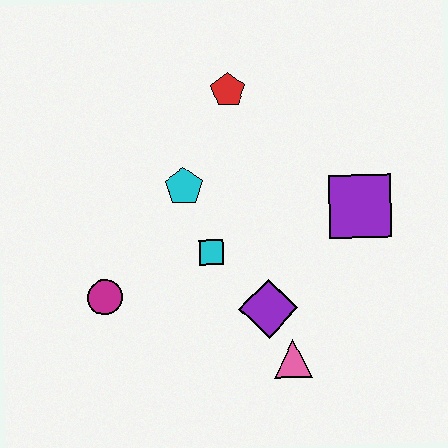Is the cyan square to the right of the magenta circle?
Yes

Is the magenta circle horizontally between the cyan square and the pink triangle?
No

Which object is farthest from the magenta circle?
The purple square is farthest from the magenta circle.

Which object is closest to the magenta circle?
The cyan square is closest to the magenta circle.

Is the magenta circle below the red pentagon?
Yes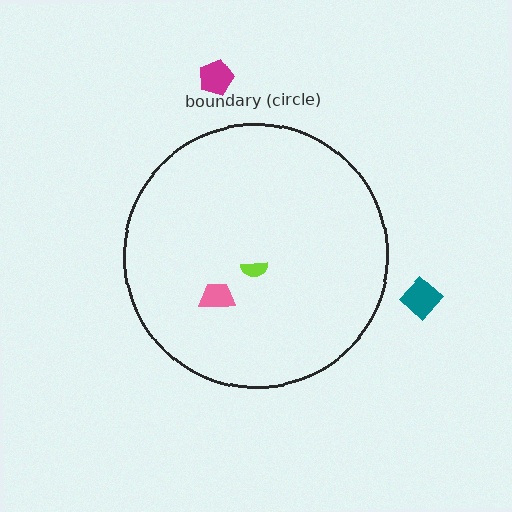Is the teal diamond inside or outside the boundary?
Outside.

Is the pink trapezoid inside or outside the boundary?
Inside.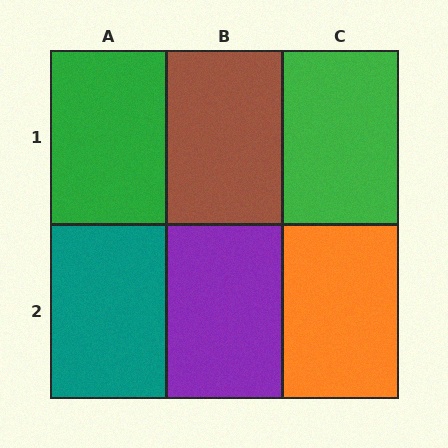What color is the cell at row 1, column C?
Green.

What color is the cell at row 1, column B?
Brown.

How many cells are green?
2 cells are green.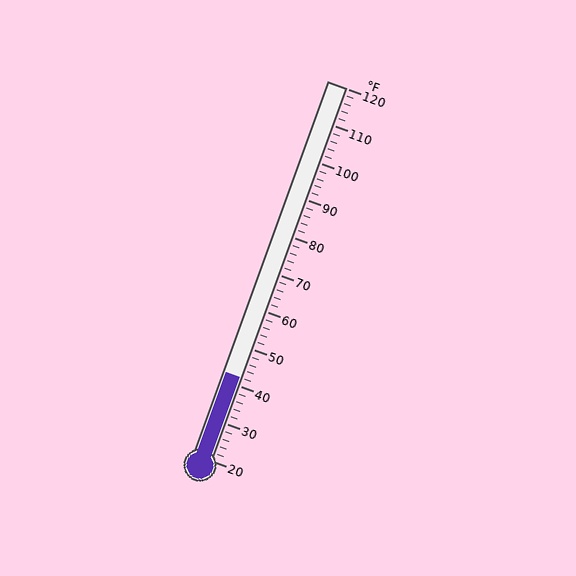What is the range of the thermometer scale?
The thermometer scale ranges from 20°F to 120°F.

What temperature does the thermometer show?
The thermometer shows approximately 42°F.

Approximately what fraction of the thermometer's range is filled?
The thermometer is filled to approximately 20% of its range.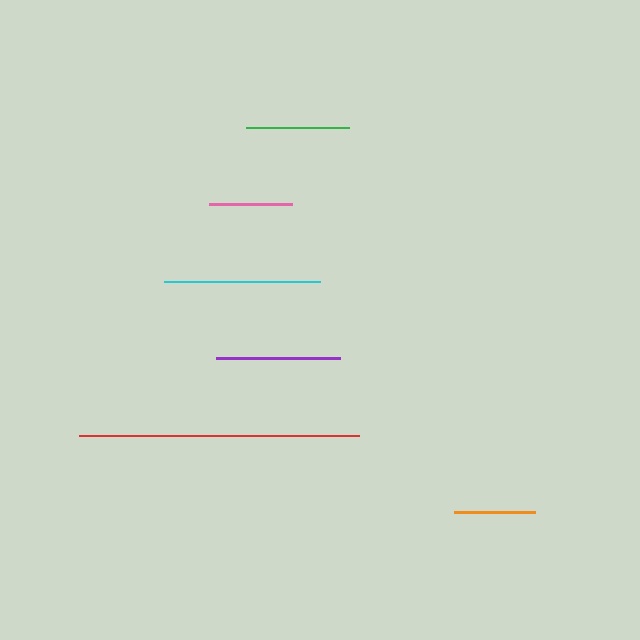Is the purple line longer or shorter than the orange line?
The purple line is longer than the orange line.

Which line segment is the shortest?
The orange line is the shortest at approximately 82 pixels.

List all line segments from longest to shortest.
From longest to shortest: red, cyan, purple, green, pink, orange.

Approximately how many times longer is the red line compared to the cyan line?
The red line is approximately 1.8 times the length of the cyan line.